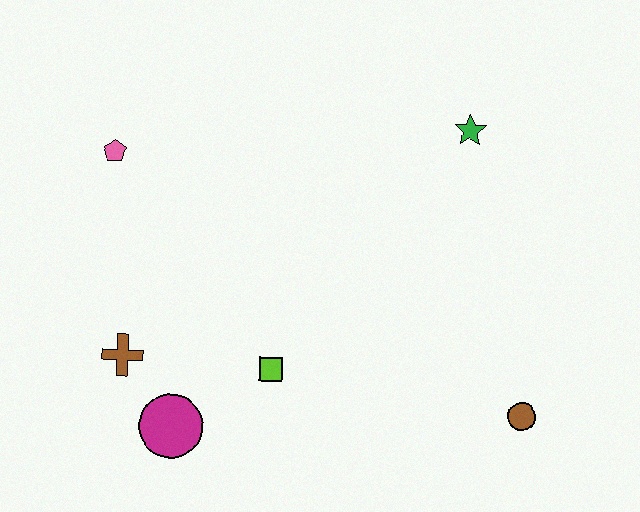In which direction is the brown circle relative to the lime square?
The brown circle is to the right of the lime square.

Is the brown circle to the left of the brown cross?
No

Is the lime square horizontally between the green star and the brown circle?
No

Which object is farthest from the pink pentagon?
The brown circle is farthest from the pink pentagon.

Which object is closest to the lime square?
The magenta circle is closest to the lime square.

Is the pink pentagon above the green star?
No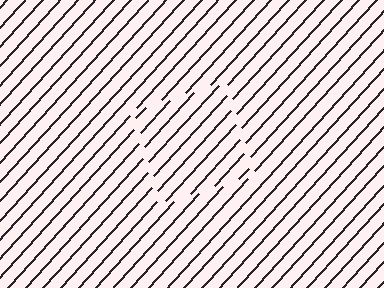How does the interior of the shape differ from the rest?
The interior of the shape contains the same grating, shifted by half a period — the contour is defined by the phase discontinuity where line-ends from the inner and outer gratings abut.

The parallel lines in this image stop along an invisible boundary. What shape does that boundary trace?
An illusory square. The interior of the shape contains the same grating, shifted by half a period — the contour is defined by the phase discontinuity where line-ends from the inner and outer gratings abut.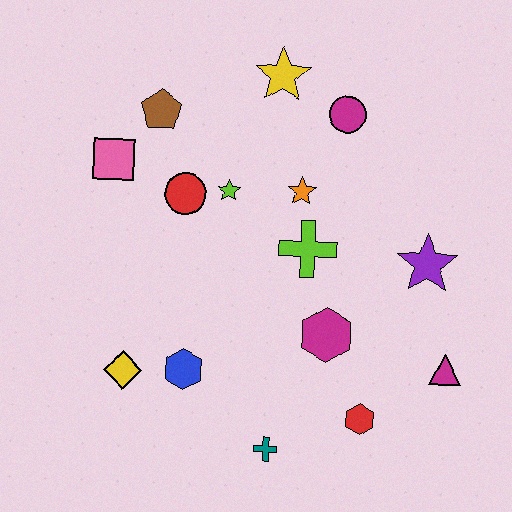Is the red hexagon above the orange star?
No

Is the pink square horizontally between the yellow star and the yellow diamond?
No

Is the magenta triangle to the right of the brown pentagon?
Yes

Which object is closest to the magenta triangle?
The red hexagon is closest to the magenta triangle.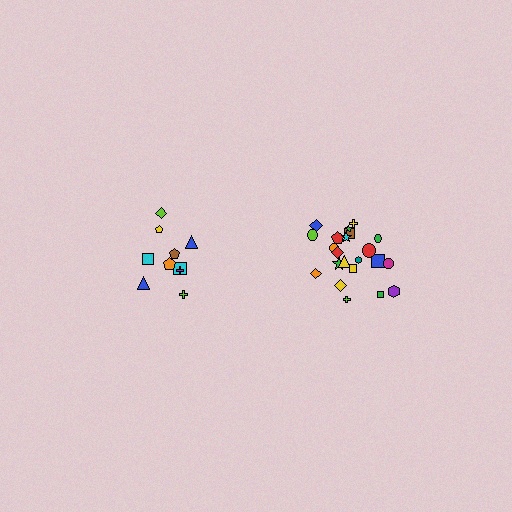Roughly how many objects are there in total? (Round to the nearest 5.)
Roughly 30 objects in total.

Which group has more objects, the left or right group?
The right group.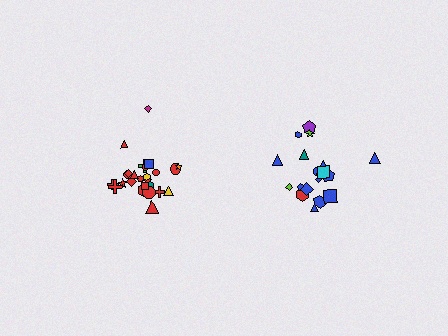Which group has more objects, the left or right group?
The left group.